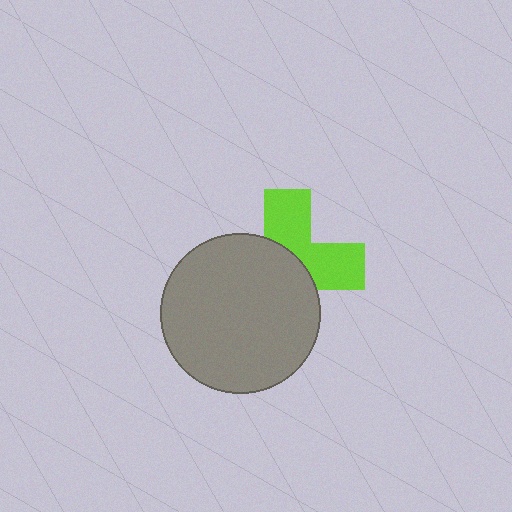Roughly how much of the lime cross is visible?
A small part of it is visible (roughly 44%).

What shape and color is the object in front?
The object in front is a gray circle.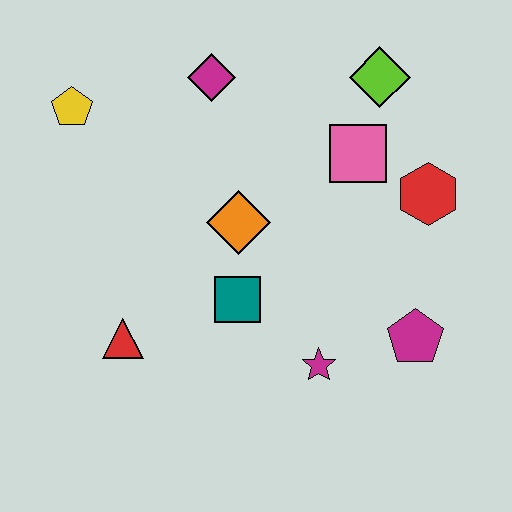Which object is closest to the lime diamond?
The pink square is closest to the lime diamond.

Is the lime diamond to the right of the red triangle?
Yes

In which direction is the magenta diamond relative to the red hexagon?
The magenta diamond is to the left of the red hexagon.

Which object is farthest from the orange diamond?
The magenta pentagon is farthest from the orange diamond.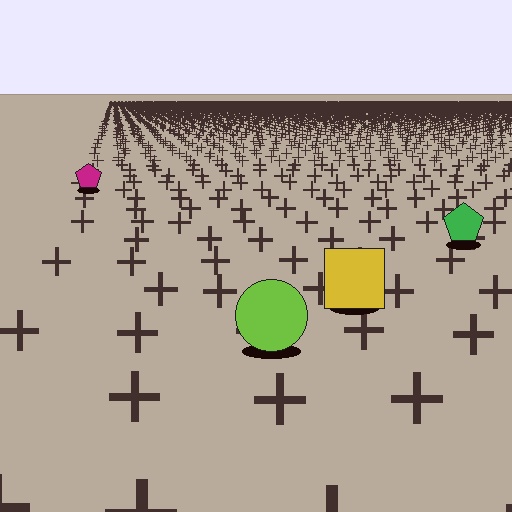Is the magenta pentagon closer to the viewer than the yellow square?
No. The yellow square is closer — you can tell from the texture gradient: the ground texture is coarser near it.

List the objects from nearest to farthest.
From nearest to farthest: the lime circle, the yellow square, the green pentagon, the magenta pentagon.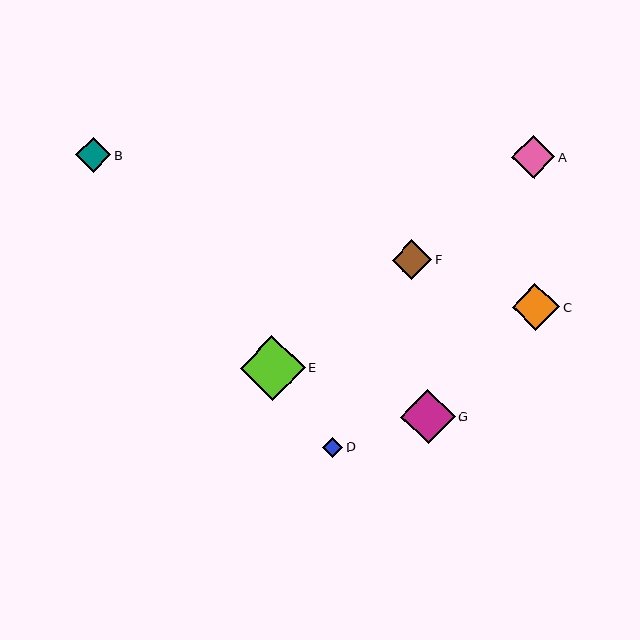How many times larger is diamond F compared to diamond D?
Diamond F is approximately 1.9 times the size of diamond D.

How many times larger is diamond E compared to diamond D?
Diamond E is approximately 3.2 times the size of diamond D.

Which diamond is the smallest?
Diamond D is the smallest with a size of approximately 20 pixels.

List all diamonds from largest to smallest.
From largest to smallest: E, G, C, A, F, B, D.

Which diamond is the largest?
Diamond E is the largest with a size of approximately 65 pixels.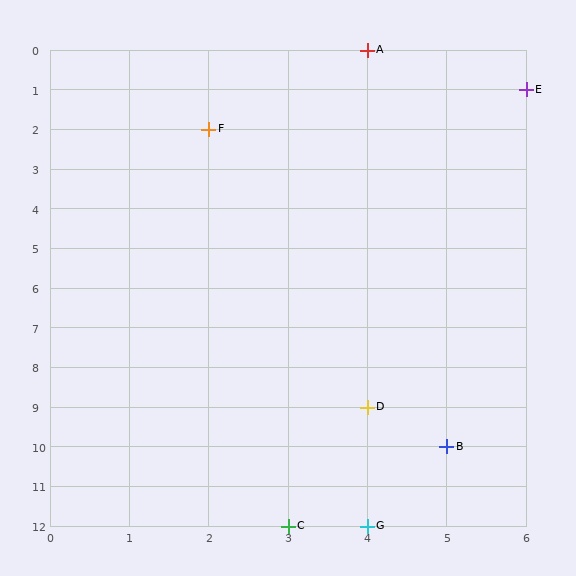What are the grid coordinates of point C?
Point C is at grid coordinates (3, 12).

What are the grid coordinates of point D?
Point D is at grid coordinates (4, 9).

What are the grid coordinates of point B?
Point B is at grid coordinates (5, 10).